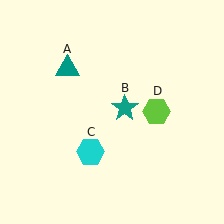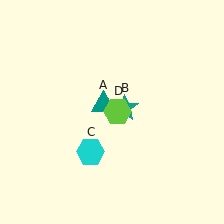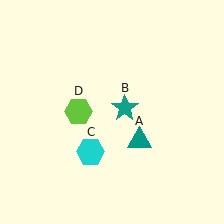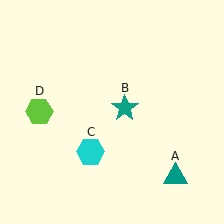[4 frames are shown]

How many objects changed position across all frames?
2 objects changed position: teal triangle (object A), lime hexagon (object D).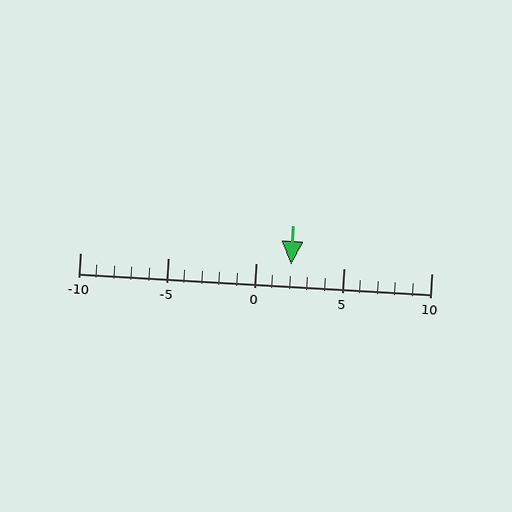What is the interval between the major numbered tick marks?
The major tick marks are spaced 5 units apart.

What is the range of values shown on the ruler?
The ruler shows values from -10 to 10.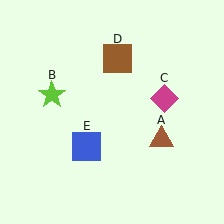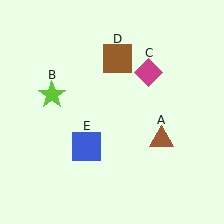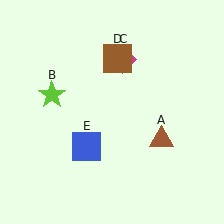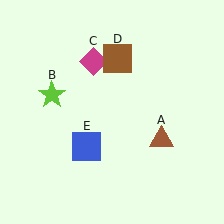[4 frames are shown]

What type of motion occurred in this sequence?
The magenta diamond (object C) rotated counterclockwise around the center of the scene.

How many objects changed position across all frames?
1 object changed position: magenta diamond (object C).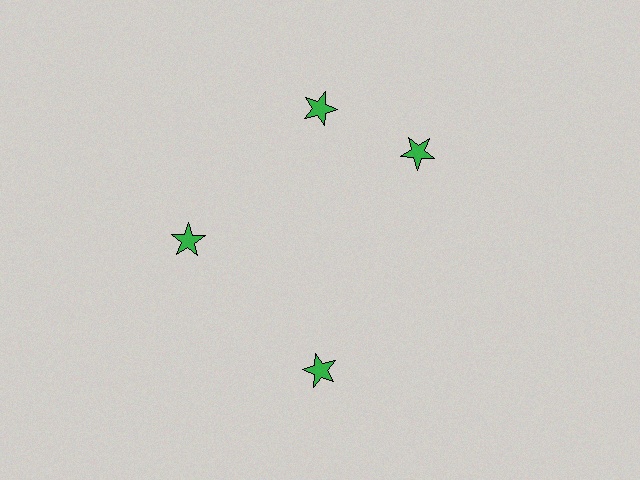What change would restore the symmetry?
The symmetry would be restored by rotating it back into even spacing with its neighbors so that all 4 stars sit at equal angles and equal distance from the center.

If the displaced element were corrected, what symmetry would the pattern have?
It would have 4-fold rotational symmetry — the pattern would map onto itself every 90 degrees.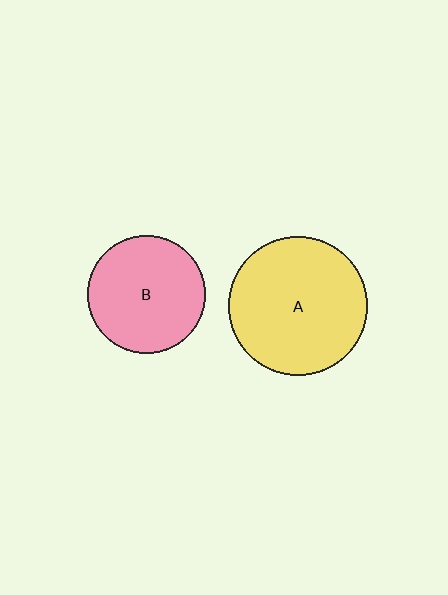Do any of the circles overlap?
No, none of the circles overlap.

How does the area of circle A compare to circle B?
Approximately 1.4 times.